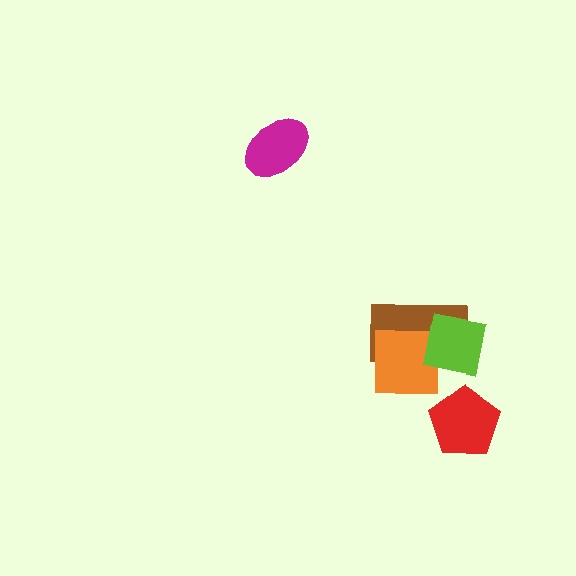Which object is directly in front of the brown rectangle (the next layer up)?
The orange square is directly in front of the brown rectangle.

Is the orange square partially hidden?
Yes, it is partially covered by another shape.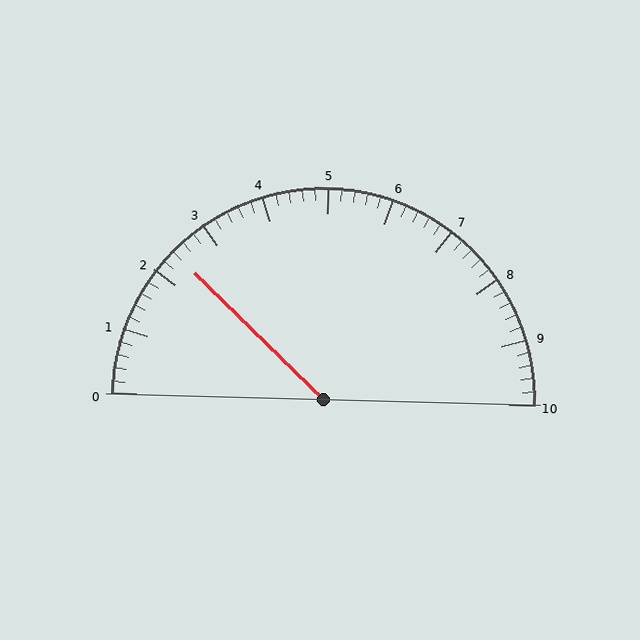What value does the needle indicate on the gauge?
The needle indicates approximately 2.4.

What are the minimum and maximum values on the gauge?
The gauge ranges from 0 to 10.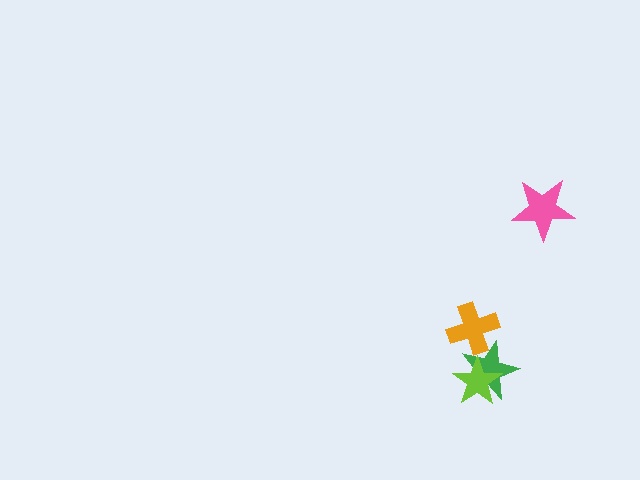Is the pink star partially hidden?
No, no other shape covers it.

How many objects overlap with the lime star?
1 object overlaps with the lime star.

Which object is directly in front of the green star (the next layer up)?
The orange cross is directly in front of the green star.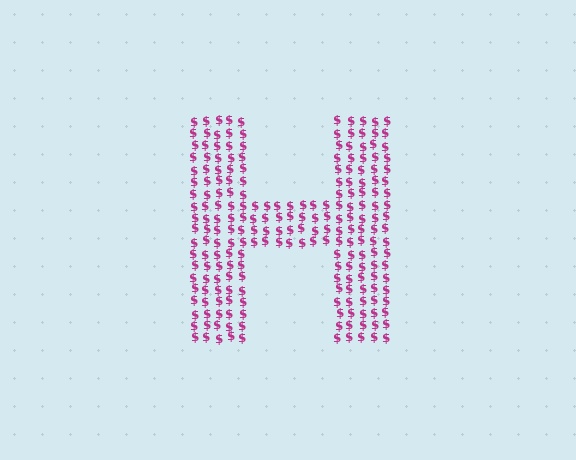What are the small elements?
The small elements are dollar signs.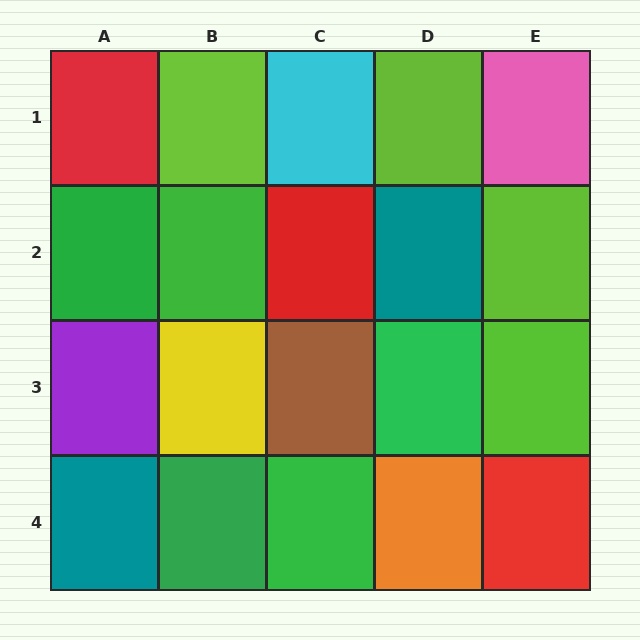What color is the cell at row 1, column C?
Cyan.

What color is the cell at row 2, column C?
Red.